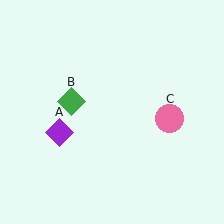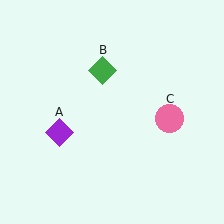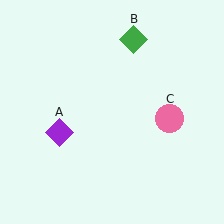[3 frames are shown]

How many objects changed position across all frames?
1 object changed position: green diamond (object B).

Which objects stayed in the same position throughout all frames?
Purple diamond (object A) and pink circle (object C) remained stationary.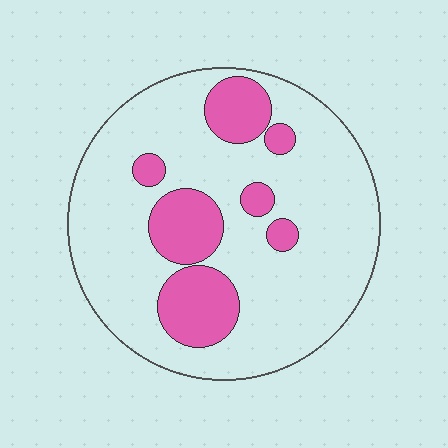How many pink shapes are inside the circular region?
7.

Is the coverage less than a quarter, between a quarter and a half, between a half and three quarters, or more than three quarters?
Less than a quarter.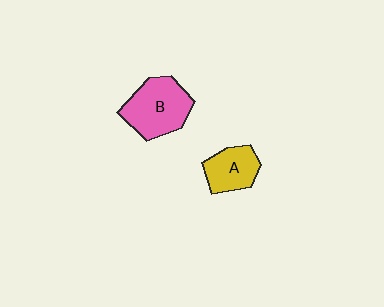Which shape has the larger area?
Shape B (pink).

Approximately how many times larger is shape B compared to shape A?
Approximately 1.5 times.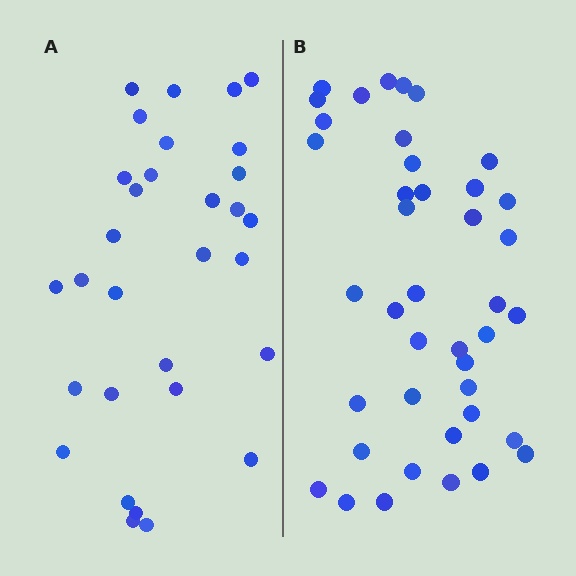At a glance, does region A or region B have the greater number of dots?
Region B (the right region) has more dots.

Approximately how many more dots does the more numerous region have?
Region B has roughly 10 or so more dots than region A.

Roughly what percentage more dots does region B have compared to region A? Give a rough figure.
About 30% more.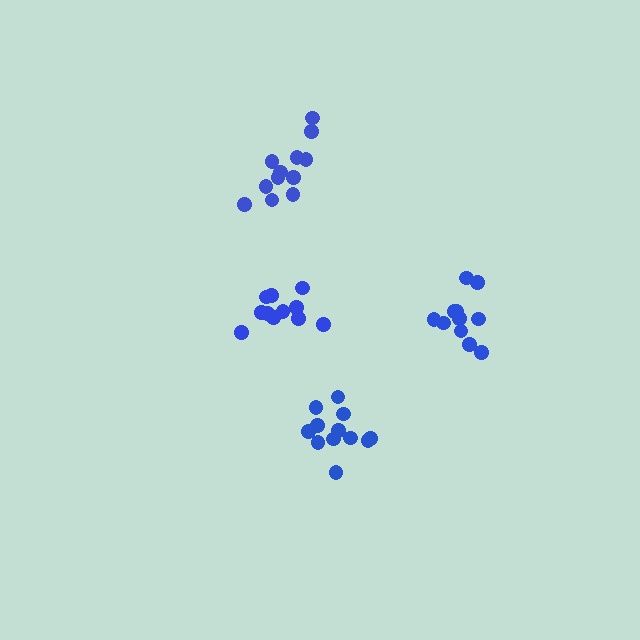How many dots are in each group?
Group 1: 12 dots, Group 2: 11 dots, Group 3: 12 dots, Group 4: 11 dots (46 total).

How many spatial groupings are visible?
There are 4 spatial groupings.